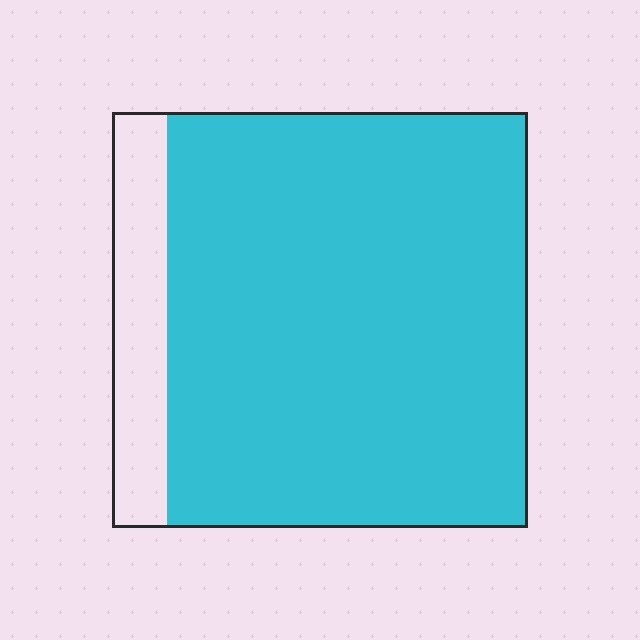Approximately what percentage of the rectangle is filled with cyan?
Approximately 85%.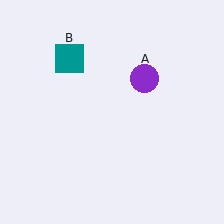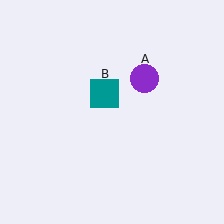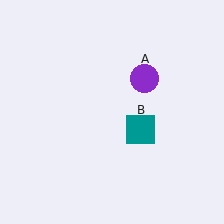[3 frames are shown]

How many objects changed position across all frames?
1 object changed position: teal square (object B).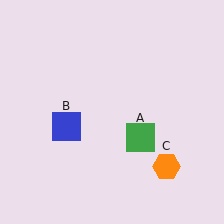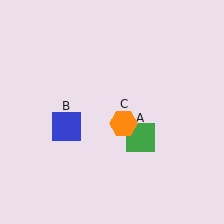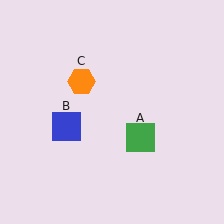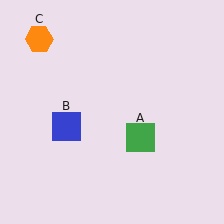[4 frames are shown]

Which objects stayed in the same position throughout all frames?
Green square (object A) and blue square (object B) remained stationary.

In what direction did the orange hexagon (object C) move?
The orange hexagon (object C) moved up and to the left.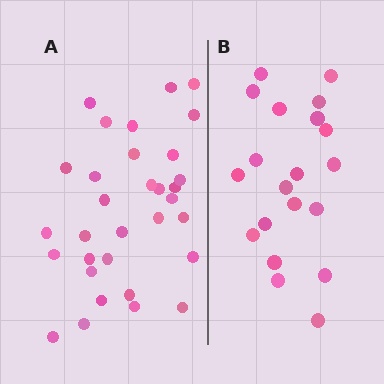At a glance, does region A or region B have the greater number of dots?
Region A (the left region) has more dots.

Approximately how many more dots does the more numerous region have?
Region A has roughly 12 or so more dots than region B.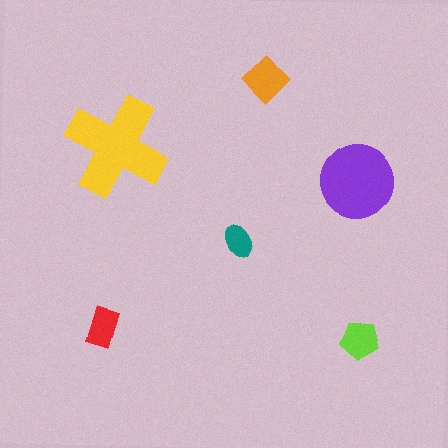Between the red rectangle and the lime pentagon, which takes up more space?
The lime pentagon.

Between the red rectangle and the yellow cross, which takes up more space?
The yellow cross.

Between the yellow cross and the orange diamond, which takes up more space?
The yellow cross.